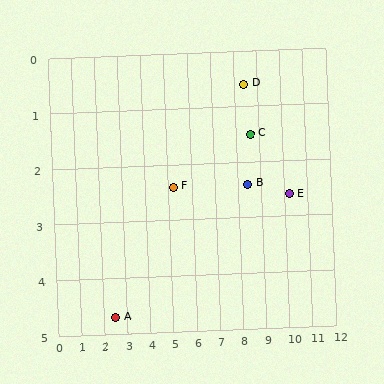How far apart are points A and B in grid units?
Points A and B are about 6.3 grid units apart.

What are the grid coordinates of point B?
Point B is at approximately (8.4, 2.4).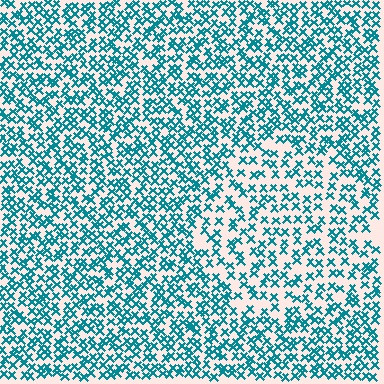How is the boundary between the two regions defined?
The boundary is defined by a change in element density (approximately 1.6x ratio). All elements are the same color, size, and shape.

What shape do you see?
I see a circle.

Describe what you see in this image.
The image contains small teal elements arranged at two different densities. A circle-shaped region is visible where the elements are less densely packed than the surrounding area.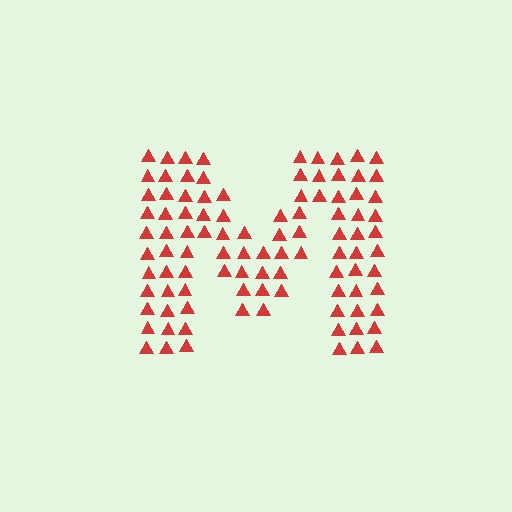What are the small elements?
The small elements are triangles.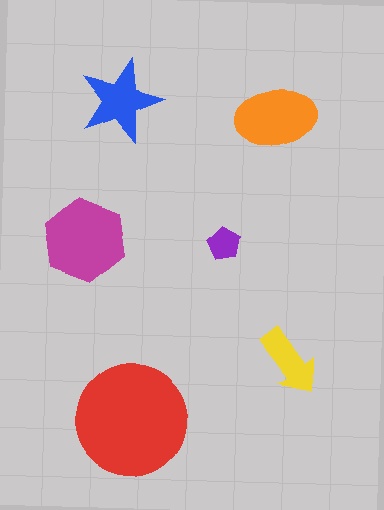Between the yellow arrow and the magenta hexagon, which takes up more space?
The magenta hexagon.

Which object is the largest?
The red circle.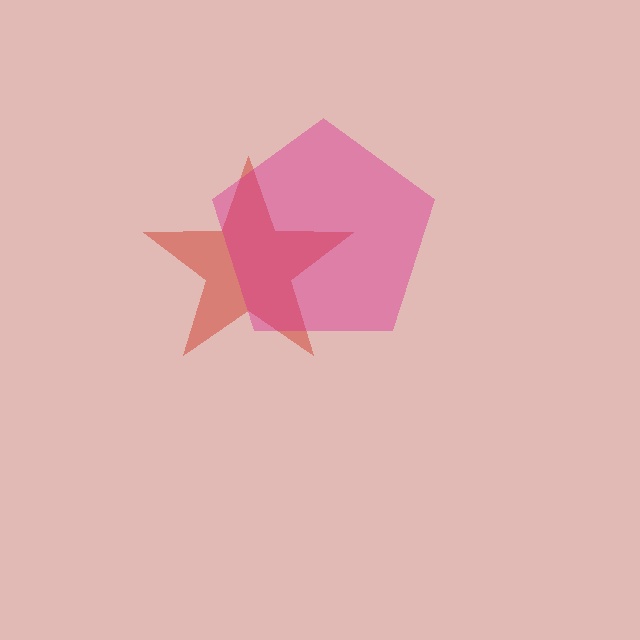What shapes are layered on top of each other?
The layered shapes are: a red star, a magenta pentagon.